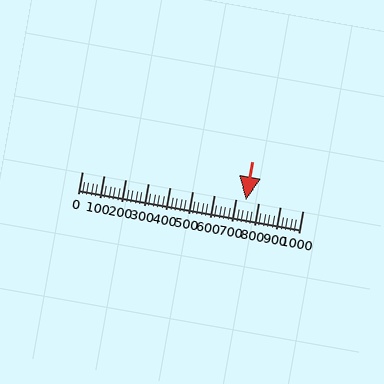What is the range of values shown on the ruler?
The ruler shows values from 0 to 1000.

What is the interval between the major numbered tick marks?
The major tick marks are spaced 100 units apart.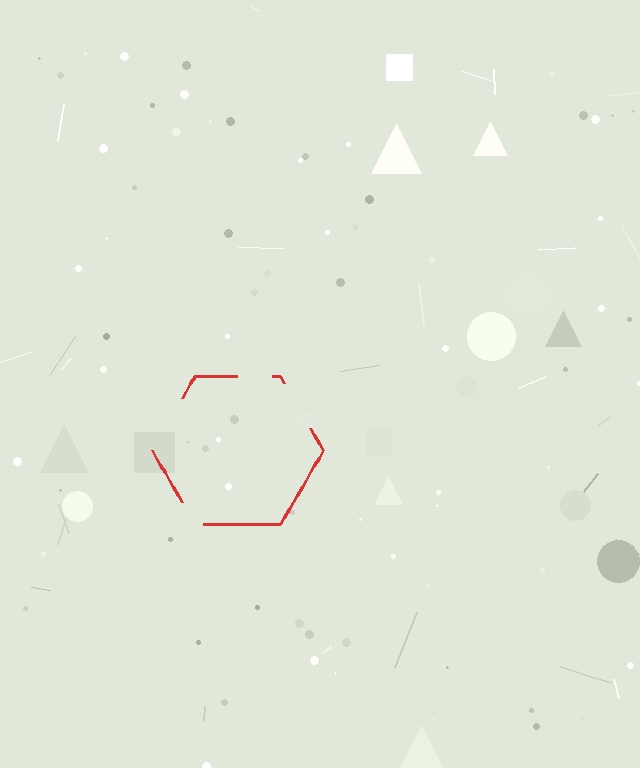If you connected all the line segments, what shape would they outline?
They would outline a hexagon.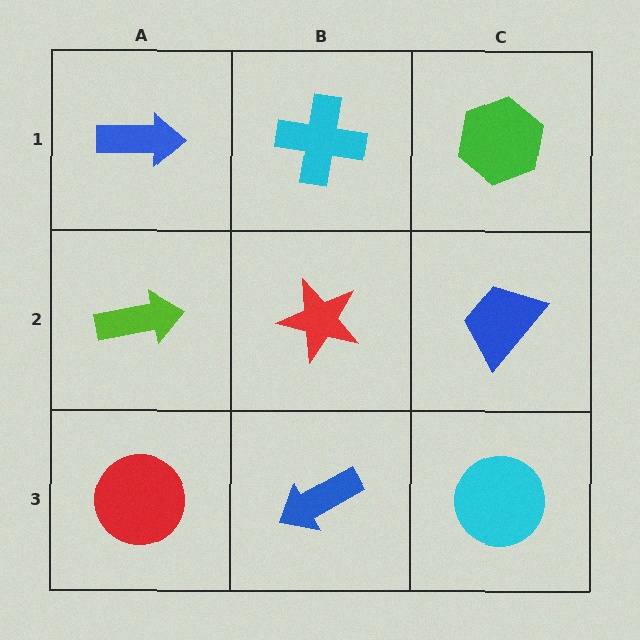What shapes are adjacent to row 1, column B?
A red star (row 2, column B), a blue arrow (row 1, column A), a green hexagon (row 1, column C).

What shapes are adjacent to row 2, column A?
A blue arrow (row 1, column A), a red circle (row 3, column A), a red star (row 2, column B).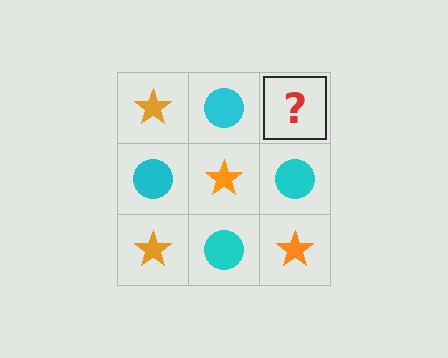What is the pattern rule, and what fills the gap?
The rule is that it alternates orange star and cyan circle in a checkerboard pattern. The gap should be filled with an orange star.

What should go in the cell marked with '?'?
The missing cell should contain an orange star.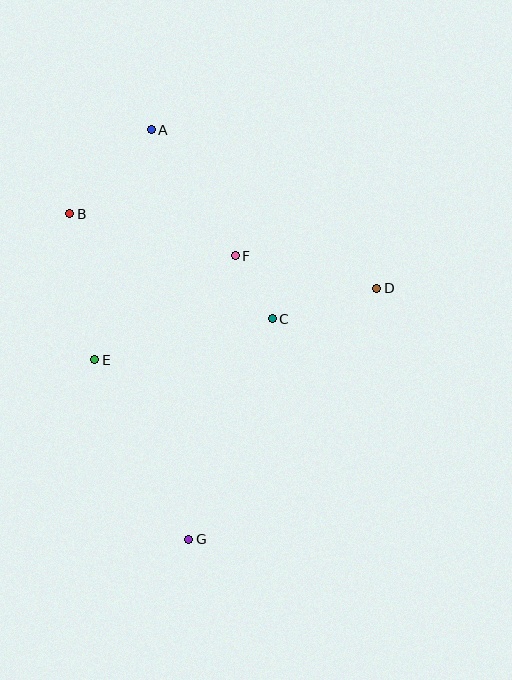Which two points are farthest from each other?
Points A and G are farthest from each other.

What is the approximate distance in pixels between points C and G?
The distance between C and G is approximately 236 pixels.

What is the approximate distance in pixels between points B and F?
The distance between B and F is approximately 170 pixels.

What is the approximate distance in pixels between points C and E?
The distance between C and E is approximately 182 pixels.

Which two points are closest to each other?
Points C and F are closest to each other.